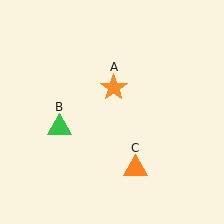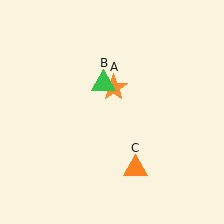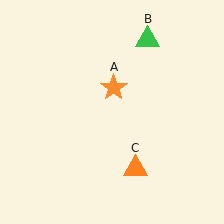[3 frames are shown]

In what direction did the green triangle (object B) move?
The green triangle (object B) moved up and to the right.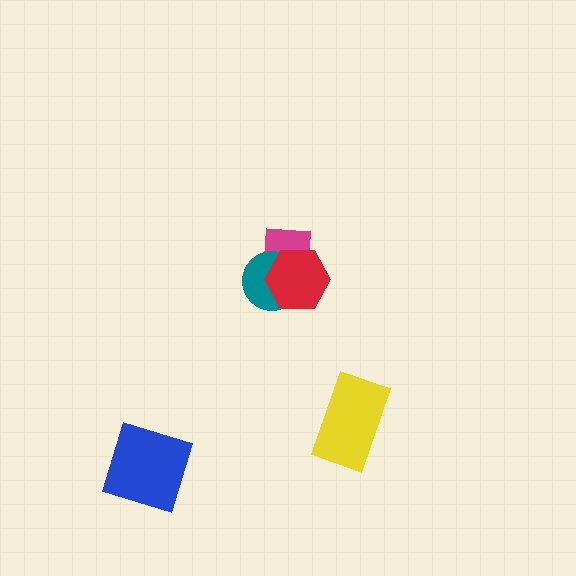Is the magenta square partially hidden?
Yes, it is partially covered by another shape.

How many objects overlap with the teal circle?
2 objects overlap with the teal circle.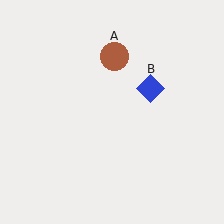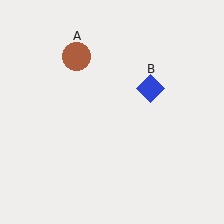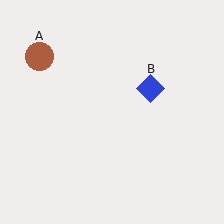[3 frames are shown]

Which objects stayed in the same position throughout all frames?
Blue diamond (object B) remained stationary.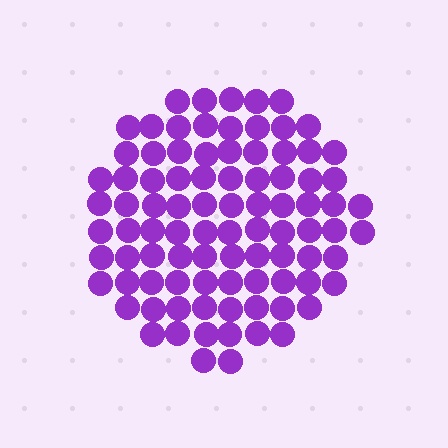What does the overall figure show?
The overall figure shows a circle.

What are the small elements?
The small elements are circles.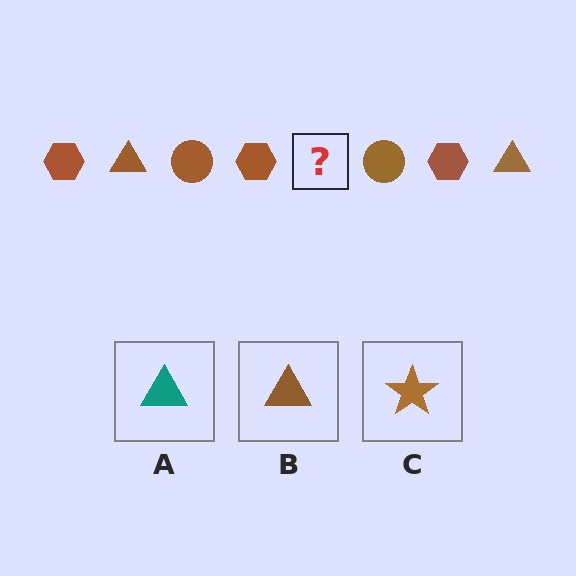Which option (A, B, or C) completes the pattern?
B.